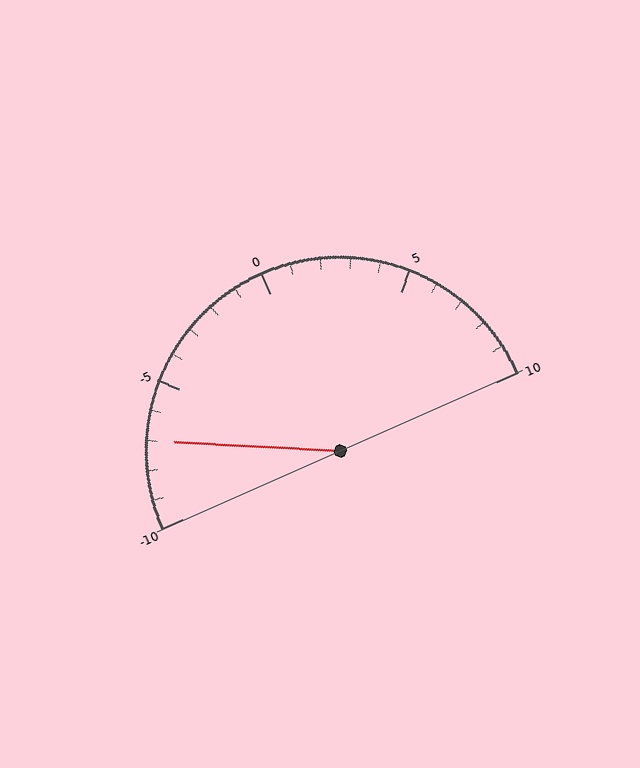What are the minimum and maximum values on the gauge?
The gauge ranges from -10 to 10.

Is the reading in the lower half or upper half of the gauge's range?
The reading is in the lower half of the range (-10 to 10).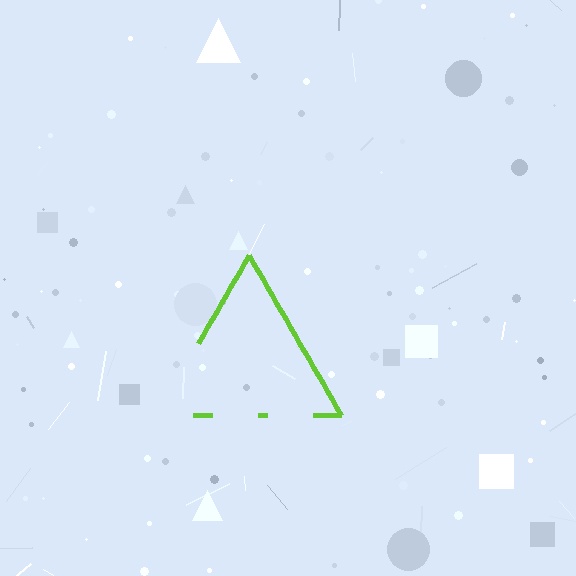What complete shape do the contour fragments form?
The contour fragments form a triangle.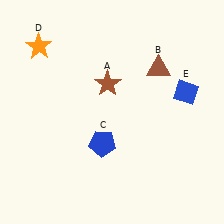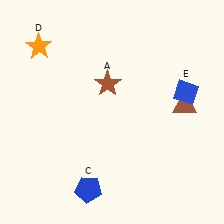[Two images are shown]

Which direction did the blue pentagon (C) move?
The blue pentagon (C) moved down.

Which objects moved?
The objects that moved are: the brown triangle (B), the blue pentagon (C).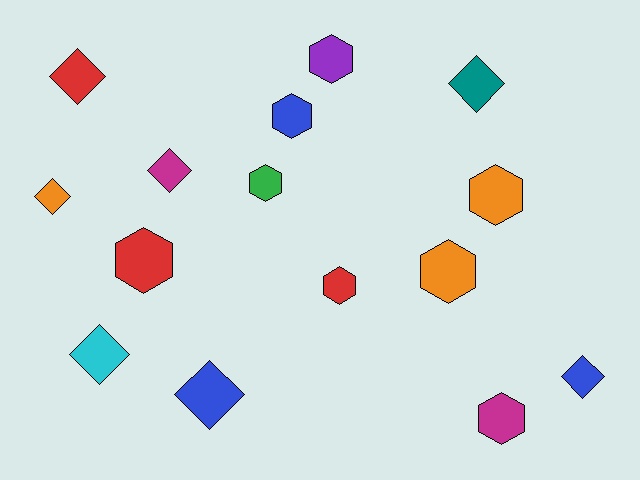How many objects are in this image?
There are 15 objects.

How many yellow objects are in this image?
There are no yellow objects.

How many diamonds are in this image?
There are 7 diamonds.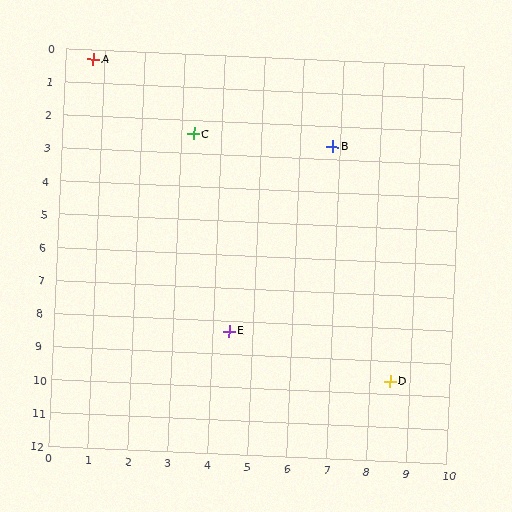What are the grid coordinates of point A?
Point A is at approximately (0.7, 0.3).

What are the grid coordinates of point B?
Point B is at approximately (6.8, 2.6).